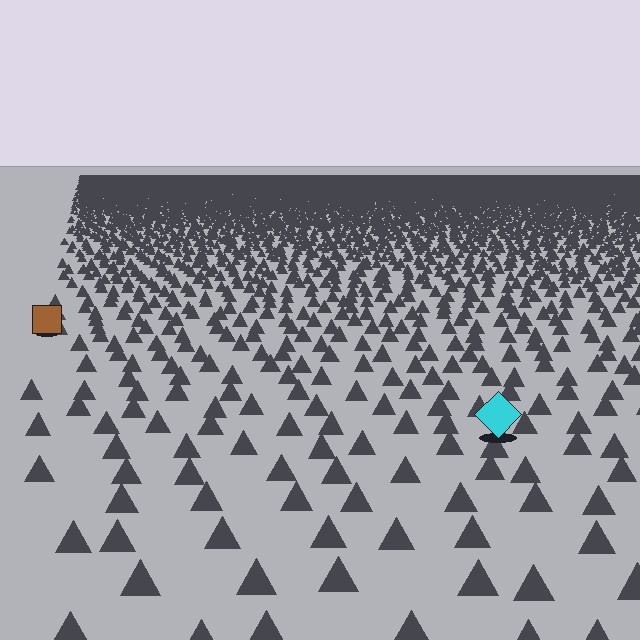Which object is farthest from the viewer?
The brown square is farthest from the viewer. It appears smaller and the ground texture around it is denser.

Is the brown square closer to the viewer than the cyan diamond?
No. The cyan diamond is closer — you can tell from the texture gradient: the ground texture is coarser near it.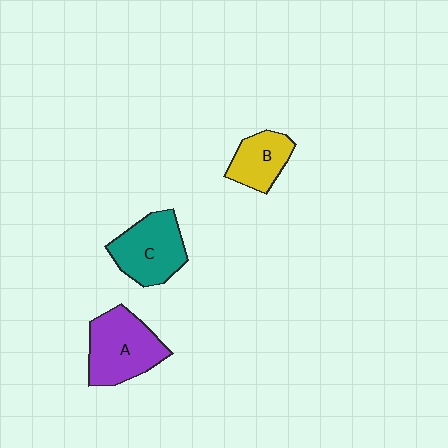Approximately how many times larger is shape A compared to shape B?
Approximately 1.6 times.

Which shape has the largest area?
Shape A (purple).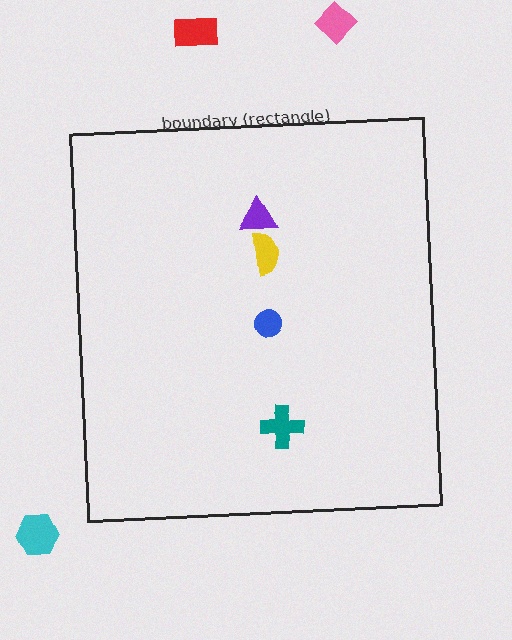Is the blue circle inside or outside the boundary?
Inside.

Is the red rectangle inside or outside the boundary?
Outside.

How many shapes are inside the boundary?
4 inside, 3 outside.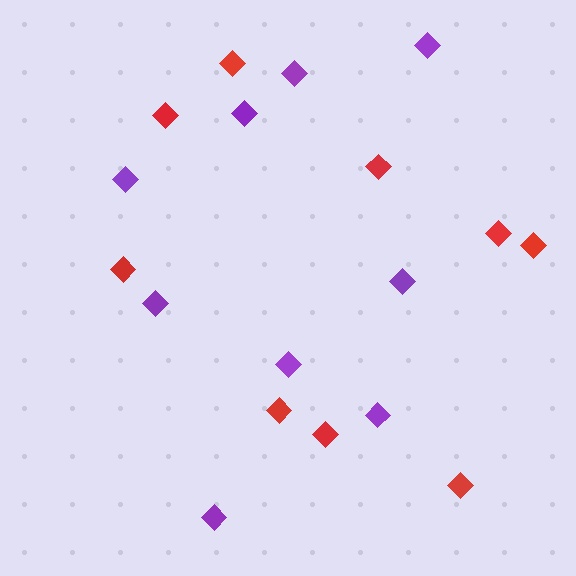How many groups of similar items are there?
There are 2 groups: one group of red diamonds (9) and one group of purple diamonds (9).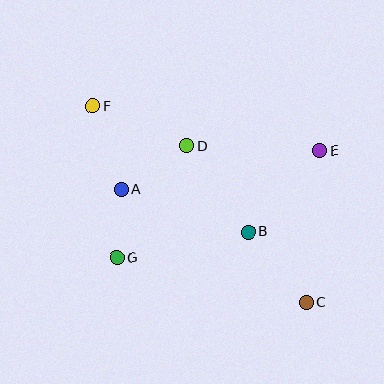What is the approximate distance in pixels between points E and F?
The distance between E and F is approximately 231 pixels.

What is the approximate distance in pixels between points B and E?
The distance between B and E is approximately 108 pixels.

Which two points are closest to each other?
Points A and G are closest to each other.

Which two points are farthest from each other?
Points C and F are farthest from each other.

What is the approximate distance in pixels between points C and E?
The distance between C and E is approximately 152 pixels.